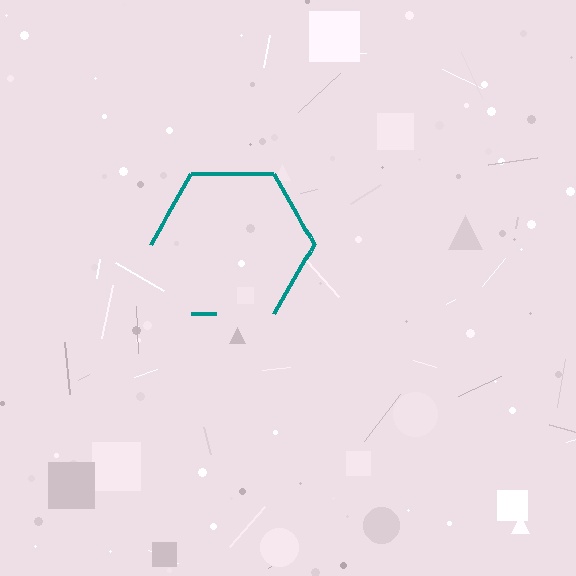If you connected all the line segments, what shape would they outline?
They would outline a hexagon.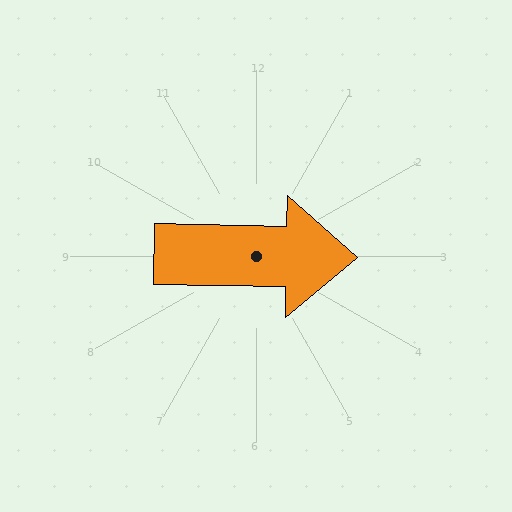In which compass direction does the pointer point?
East.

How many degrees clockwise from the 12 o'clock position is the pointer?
Approximately 91 degrees.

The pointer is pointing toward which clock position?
Roughly 3 o'clock.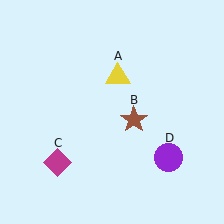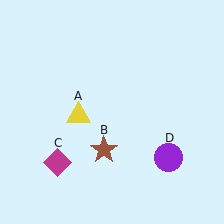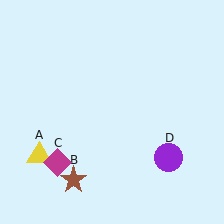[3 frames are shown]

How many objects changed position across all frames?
2 objects changed position: yellow triangle (object A), brown star (object B).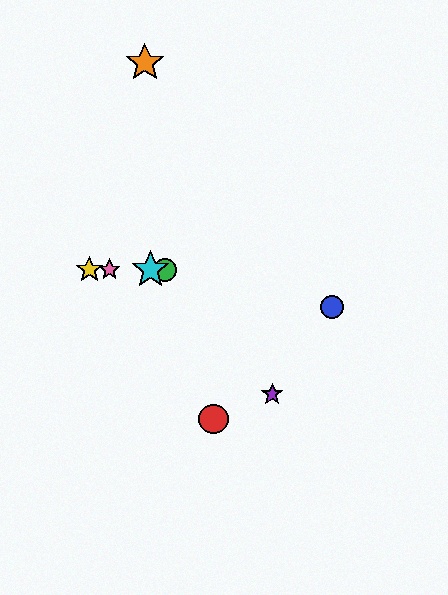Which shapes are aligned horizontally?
The green circle, the yellow star, the cyan star, the pink star are aligned horizontally.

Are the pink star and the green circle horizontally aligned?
Yes, both are at y≈270.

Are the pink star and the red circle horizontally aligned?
No, the pink star is at y≈270 and the red circle is at y≈419.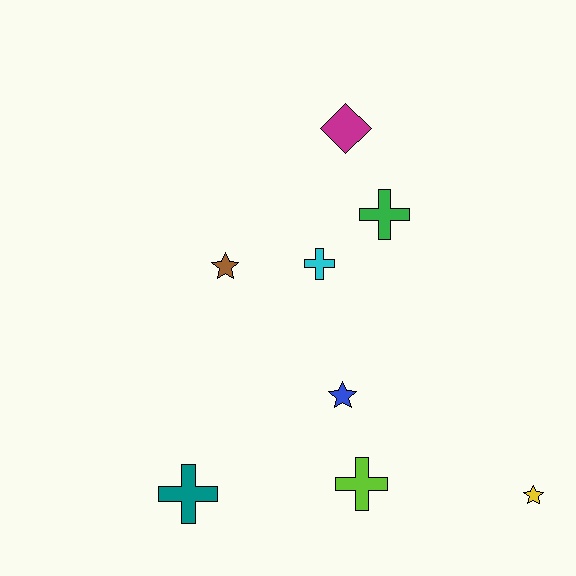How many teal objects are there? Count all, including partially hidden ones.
There is 1 teal object.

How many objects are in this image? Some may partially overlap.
There are 8 objects.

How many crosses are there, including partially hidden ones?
There are 4 crosses.